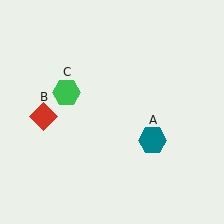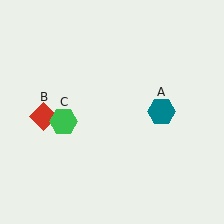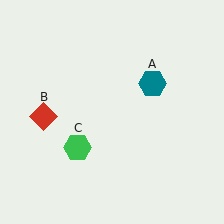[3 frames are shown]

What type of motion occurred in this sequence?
The teal hexagon (object A), green hexagon (object C) rotated counterclockwise around the center of the scene.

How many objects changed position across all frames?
2 objects changed position: teal hexagon (object A), green hexagon (object C).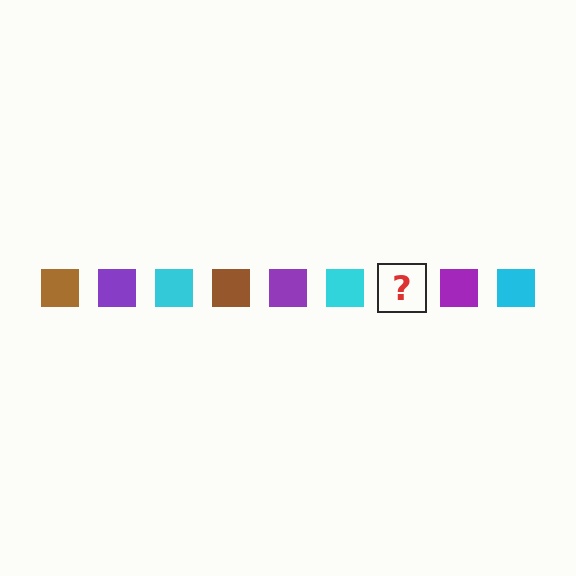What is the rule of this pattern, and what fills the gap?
The rule is that the pattern cycles through brown, purple, cyan squares. The gap should be filled with a brown square.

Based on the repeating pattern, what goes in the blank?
The blank should be a brown square.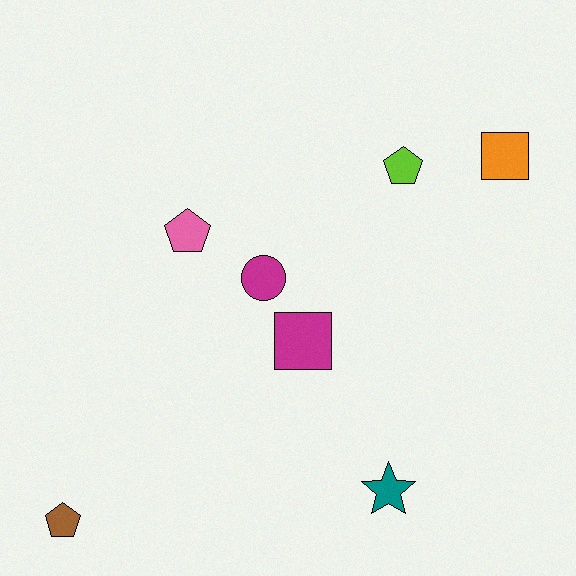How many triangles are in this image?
There are no triangles.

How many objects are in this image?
There are 7 objects.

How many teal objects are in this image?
There is 1 teal object.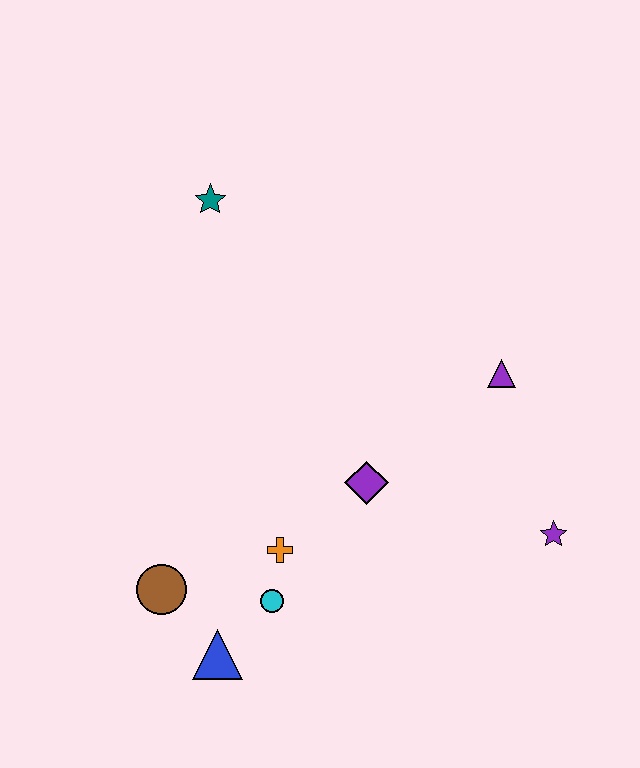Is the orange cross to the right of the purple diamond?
No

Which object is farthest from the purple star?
The teal star is farthest from the purple star.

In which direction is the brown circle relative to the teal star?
The brown circle is below the teal star.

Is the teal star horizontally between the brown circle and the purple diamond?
Yes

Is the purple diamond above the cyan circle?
Yes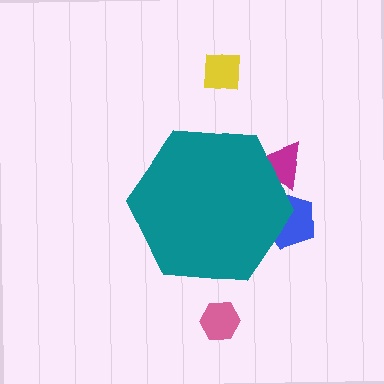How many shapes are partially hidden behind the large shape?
2 shapes are partially hidden.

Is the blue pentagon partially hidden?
Yes, the blue pentagon is partially hidden behind the teal hexagon.